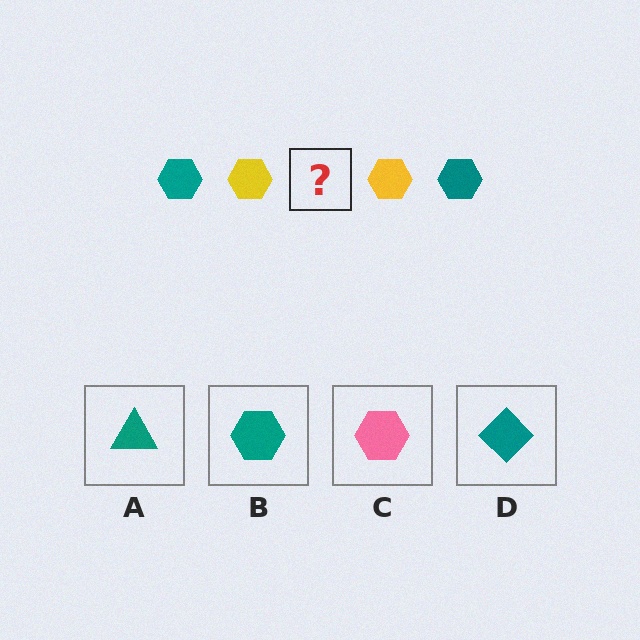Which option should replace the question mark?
Option B.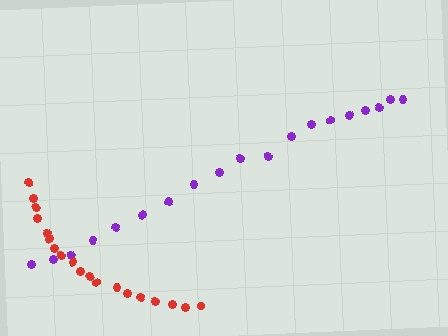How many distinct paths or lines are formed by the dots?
There are 2 distinct paths.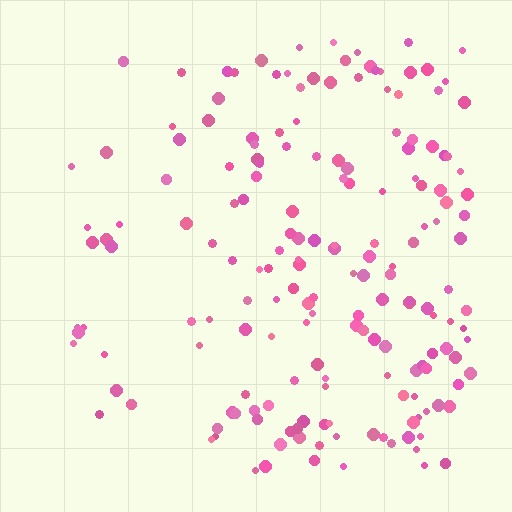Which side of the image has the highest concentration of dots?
The right.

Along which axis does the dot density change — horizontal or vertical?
Horizontal.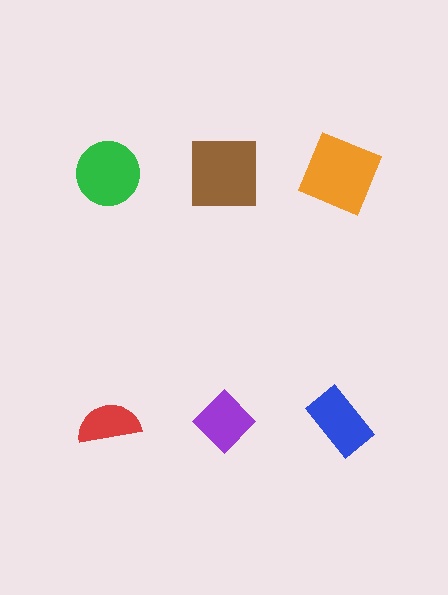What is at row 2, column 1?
A red semicircle.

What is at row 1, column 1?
A green circle.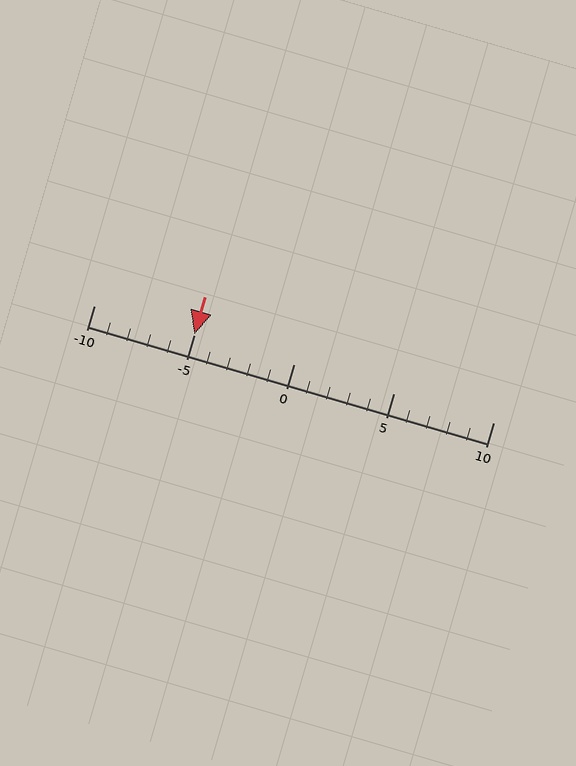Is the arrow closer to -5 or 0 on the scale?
The arrow is closer to -5.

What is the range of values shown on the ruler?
The ruler shows values from -10 to 10.